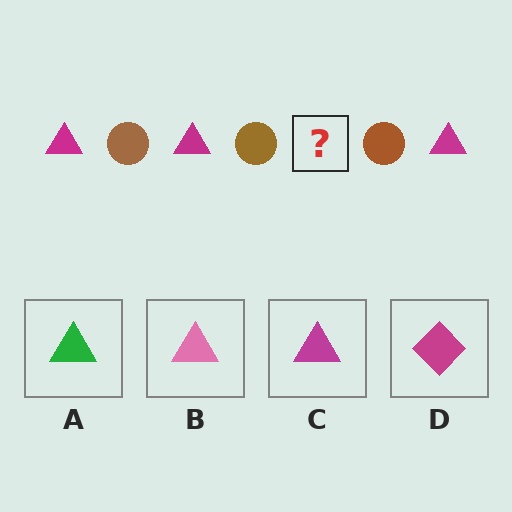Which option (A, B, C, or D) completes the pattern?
C.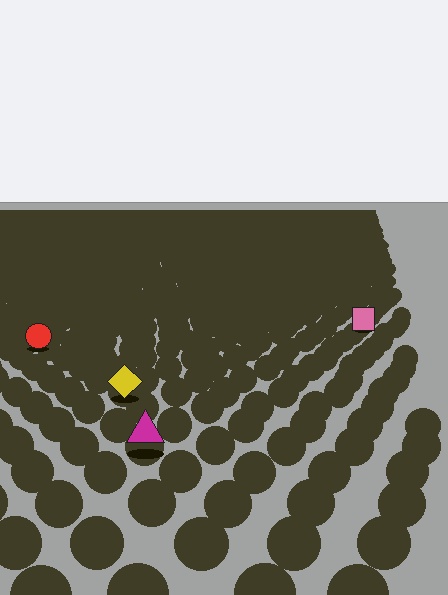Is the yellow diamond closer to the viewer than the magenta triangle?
No. The magenta triangle is closer — you can tell from the texture gradient: the ground texture is coarser near it.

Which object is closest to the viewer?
The magenta triangle is closest. The texture marks near it are larger and more spread out.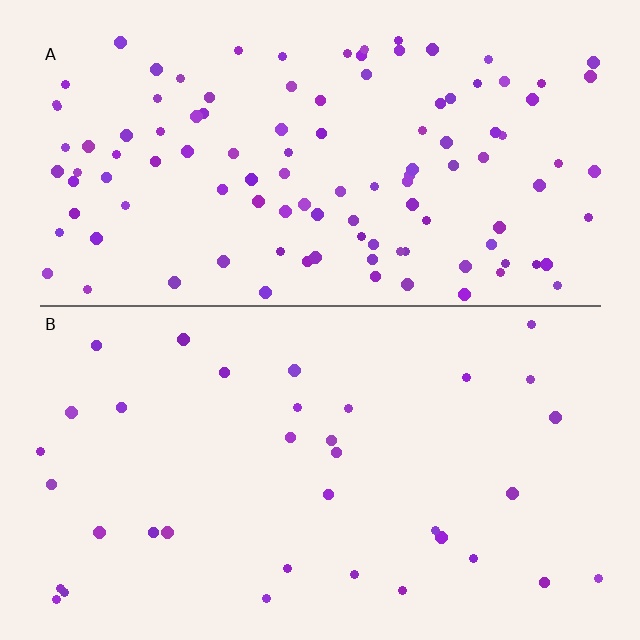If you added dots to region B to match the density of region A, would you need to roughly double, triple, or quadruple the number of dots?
Approximately triple.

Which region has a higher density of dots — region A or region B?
A (the top).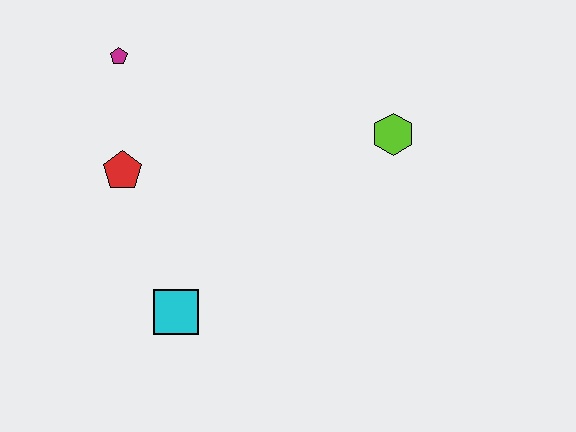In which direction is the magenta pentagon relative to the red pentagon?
The magenta pentagon is above the red pentagon.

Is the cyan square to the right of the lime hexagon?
No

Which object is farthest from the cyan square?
The lime hexagon is farthest from the cyan square.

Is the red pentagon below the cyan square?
No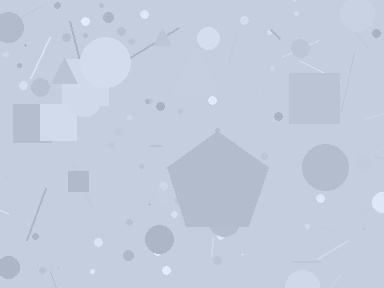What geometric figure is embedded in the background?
A pentagon is embedded in the background.